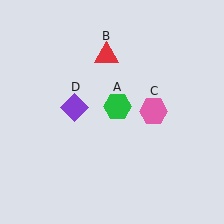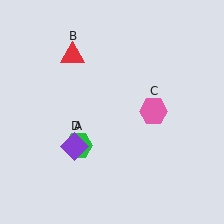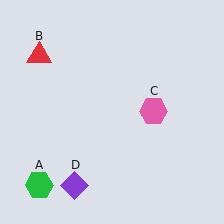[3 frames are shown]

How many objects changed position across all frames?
3 objects changed position: green hexagon (object A), red triangle (object B), purple diamond (object D).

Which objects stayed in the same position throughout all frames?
Pink hexagon (object C) remained stationary.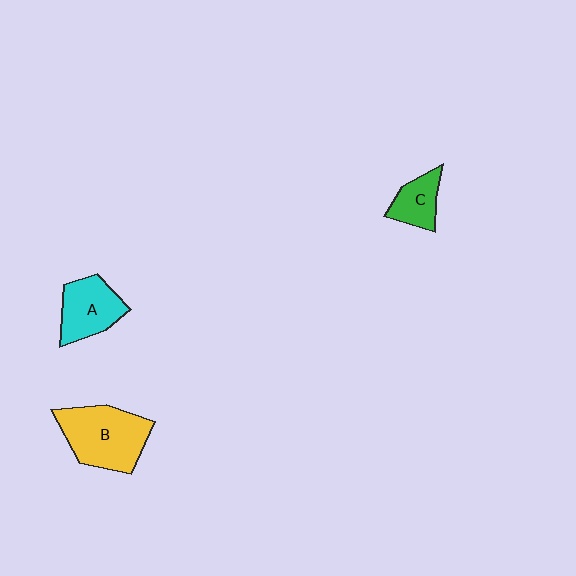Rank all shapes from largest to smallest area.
From largest to smallest: B (yellow), A (cyan), C (green).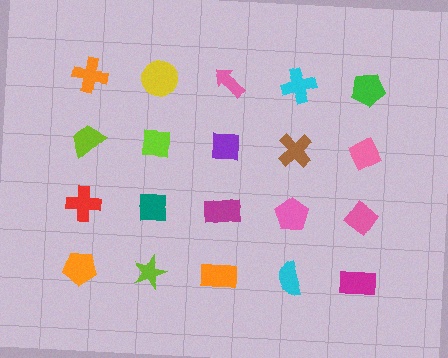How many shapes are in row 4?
5 shapes.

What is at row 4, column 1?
An orange pentagon.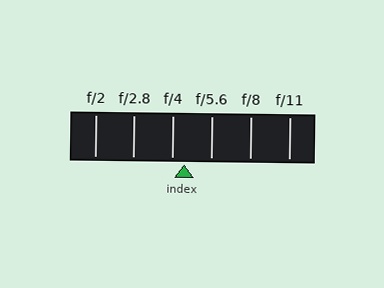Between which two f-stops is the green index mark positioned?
The index mark is between f/4 and f/5.6.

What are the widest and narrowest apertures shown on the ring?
The widest aperture shown is f/2 and the narrowest is f/11.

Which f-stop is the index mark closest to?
The index mark is closest to f/4.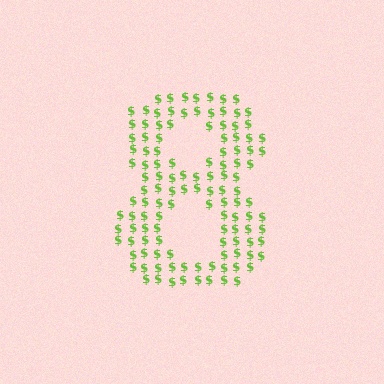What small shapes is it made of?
It is made of small dollar signs.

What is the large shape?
The large shape is the digit 8.